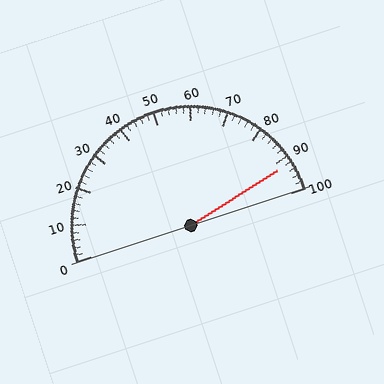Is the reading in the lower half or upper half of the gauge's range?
The reading is in the upper half of the range (0 to 100).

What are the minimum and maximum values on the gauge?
The gauge ranges from 0 to 100.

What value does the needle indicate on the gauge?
The needle indicates approximately 92.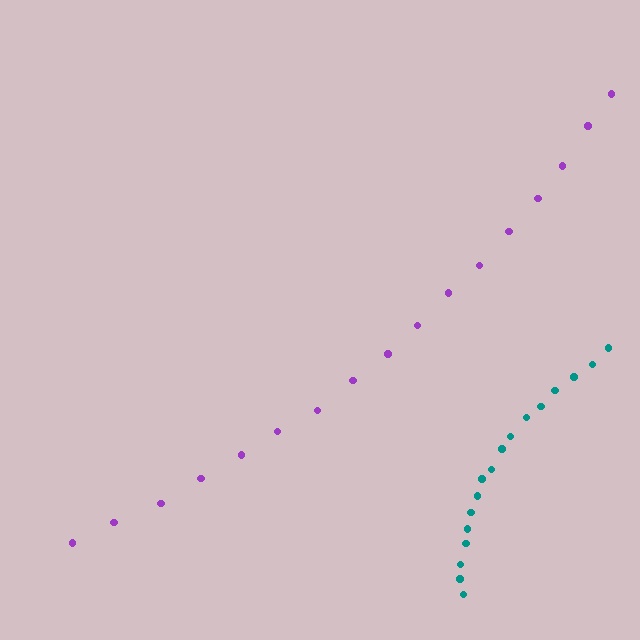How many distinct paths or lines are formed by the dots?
There are 2 distinct paths.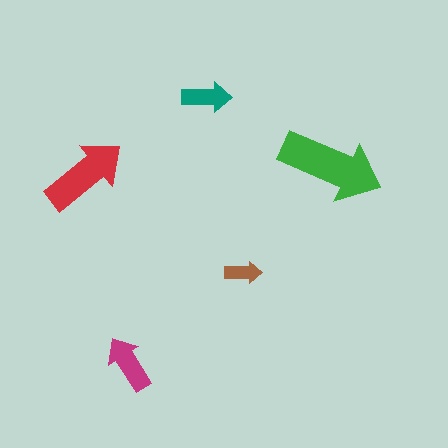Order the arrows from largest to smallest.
the green one, the red one, the magenta one, the teal one, the brown one.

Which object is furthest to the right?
The green arrow is rightmost.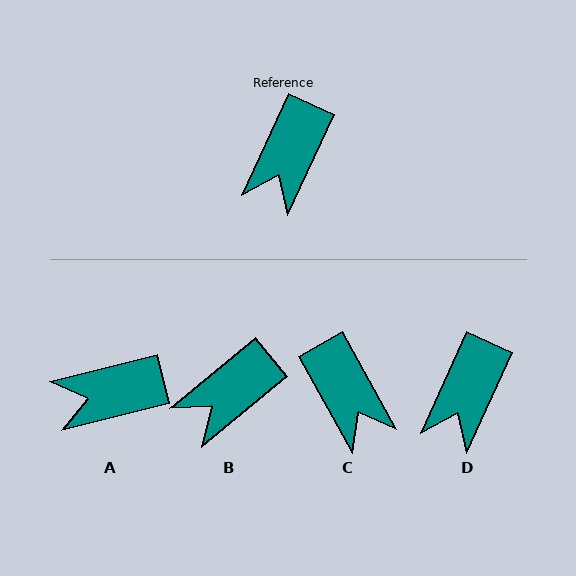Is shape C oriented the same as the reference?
No, it is off by about 54 degrees.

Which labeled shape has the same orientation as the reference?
D.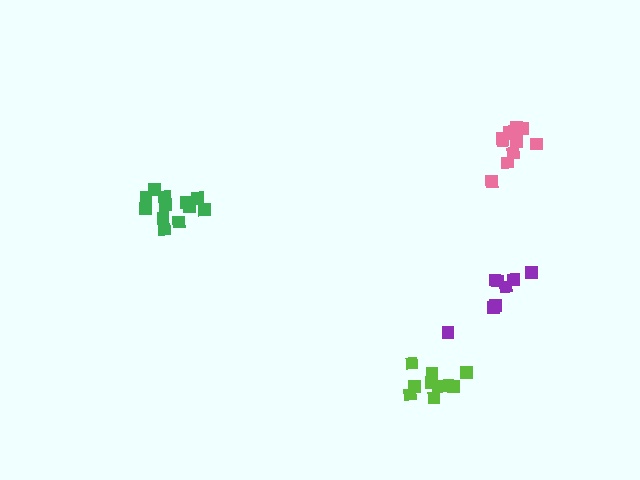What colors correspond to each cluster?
The clusters are colored: pink, purple, green, lime.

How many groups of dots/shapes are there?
There are 4 groups.